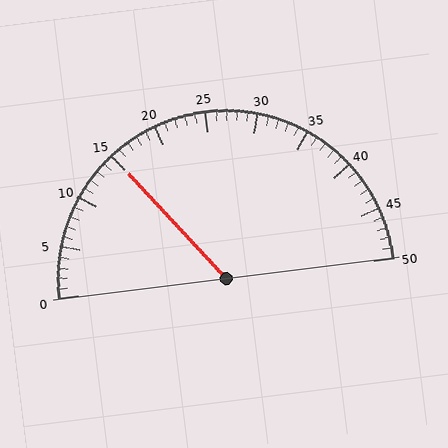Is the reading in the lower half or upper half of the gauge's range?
The reading is in the lower half of the range (0 to 50).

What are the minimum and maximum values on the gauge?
The gauge ranges from 0 to 50.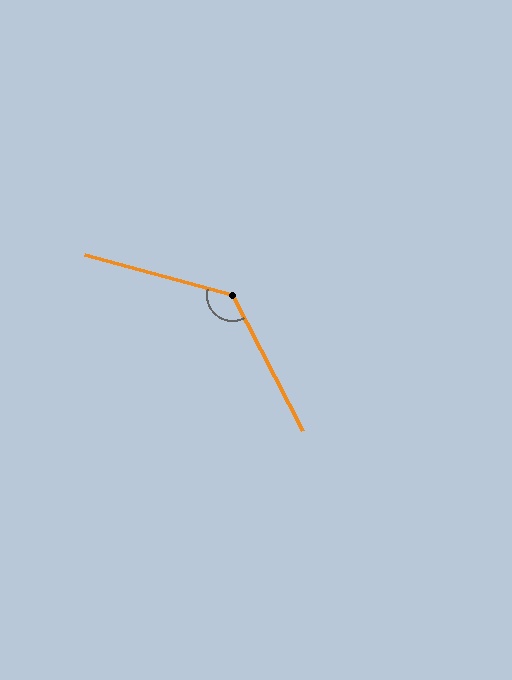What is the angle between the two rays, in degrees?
Approximately 133 degrees.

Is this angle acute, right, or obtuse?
It is obtuse.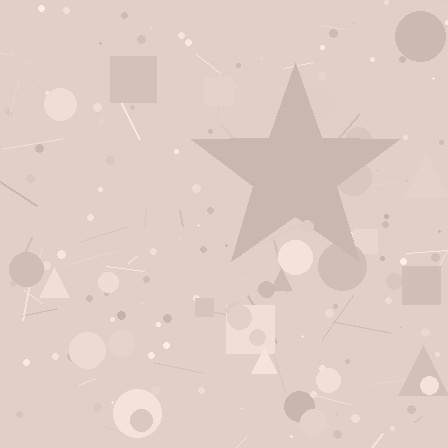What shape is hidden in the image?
A star is hidden in the image.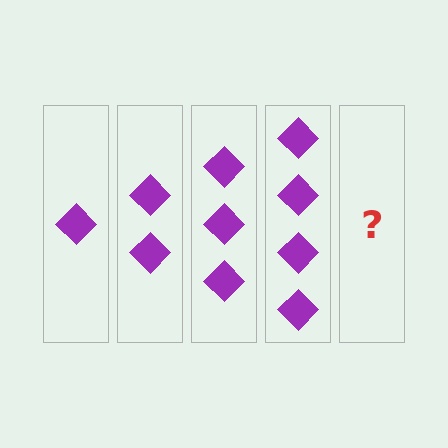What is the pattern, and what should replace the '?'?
The pattern is that each step adds one more diamond. The '?' should be 5 diamonds.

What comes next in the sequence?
The next element should be 5 diamonds.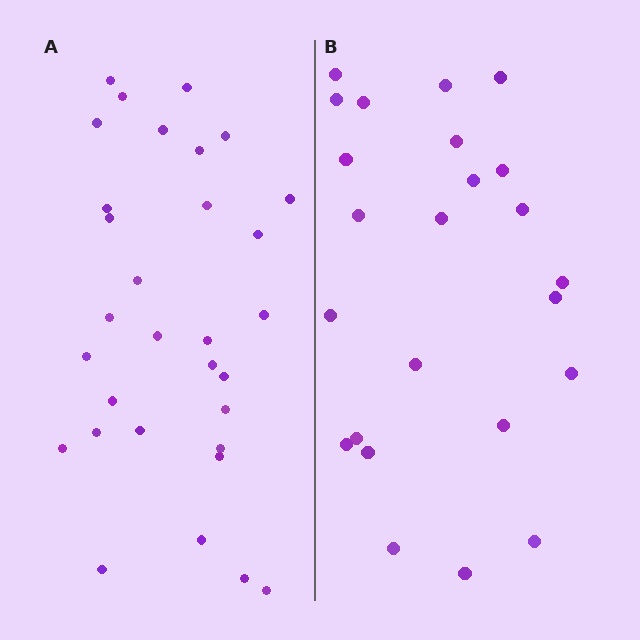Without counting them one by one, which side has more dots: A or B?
Region A (the left region) has more dots.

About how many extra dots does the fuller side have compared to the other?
Region A has roughly 8 or so more dots than region B.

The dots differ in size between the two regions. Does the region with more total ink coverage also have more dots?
No. Region B has more total ink coverage because its dots are larger, but region A actually contains more individual dots. Total area can be misleading — the number of items is what matters here.